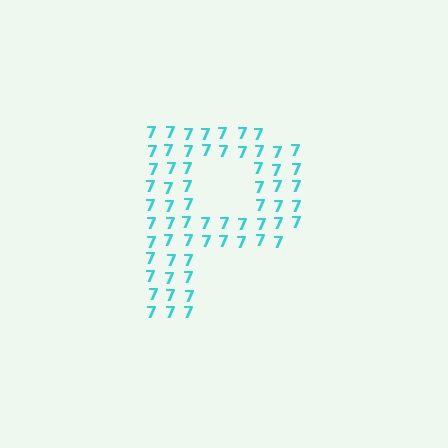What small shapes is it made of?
It is made of small digit 7's.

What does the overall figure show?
The overall figure shows the letter P.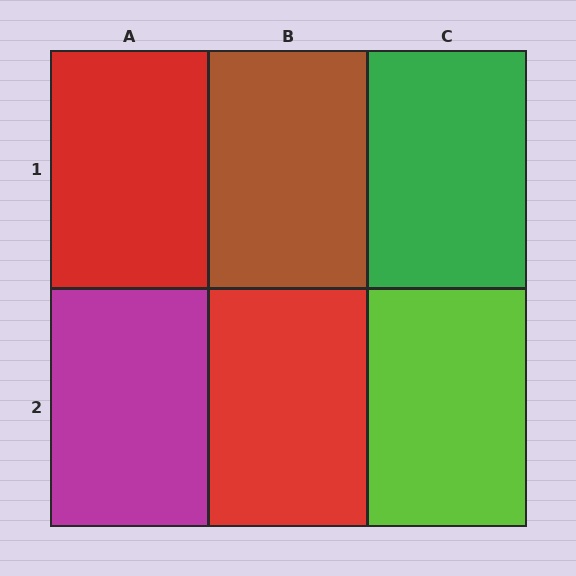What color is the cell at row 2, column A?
Magenta.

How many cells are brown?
1 cell is brown.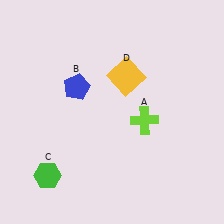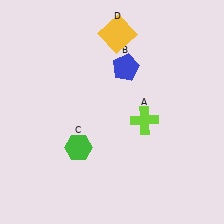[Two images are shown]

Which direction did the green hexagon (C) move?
The green hexagon (C) moved right.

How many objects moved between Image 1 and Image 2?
3 objects moved between the two images.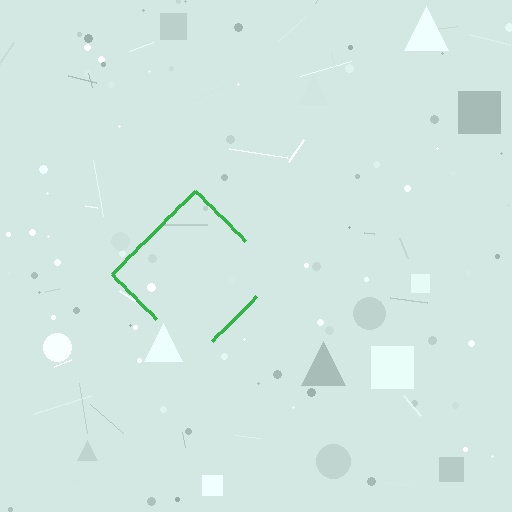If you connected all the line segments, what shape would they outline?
They would outline a diamond.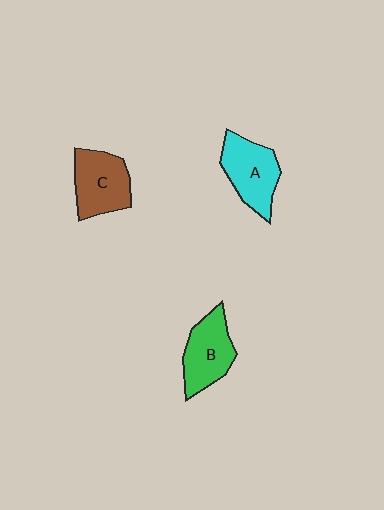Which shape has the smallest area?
Shape B (green).